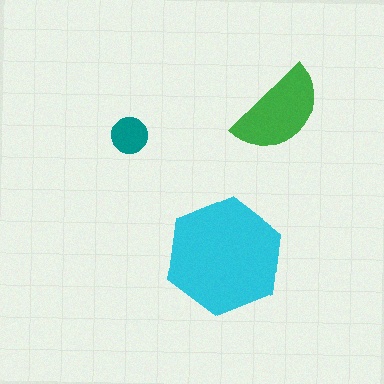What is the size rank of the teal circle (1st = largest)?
3rd.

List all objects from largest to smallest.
The cyan hexagon, the green semicircle, the teal circle.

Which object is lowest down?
The cyan hexagon is bottommost.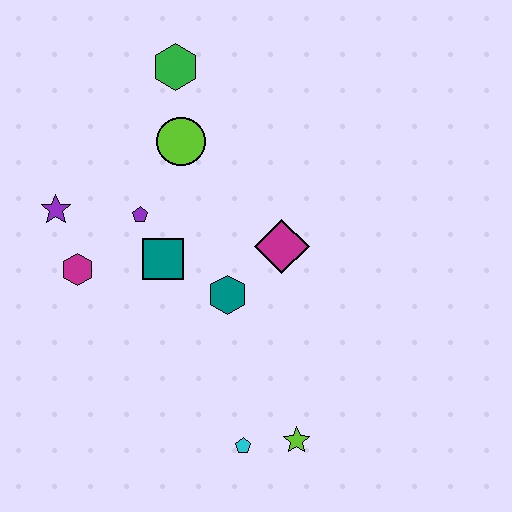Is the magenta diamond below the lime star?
No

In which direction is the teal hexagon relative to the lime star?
The teal hexagon is above the lime star.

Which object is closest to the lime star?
The cyan pentagon is closest to the lime star.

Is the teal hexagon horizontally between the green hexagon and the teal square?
No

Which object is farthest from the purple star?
The lime star is farthest from the purple star.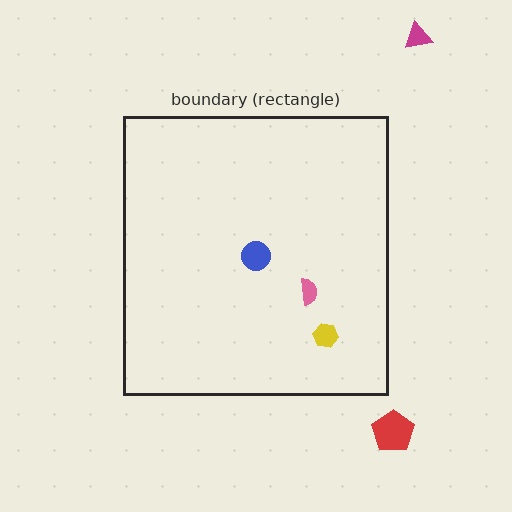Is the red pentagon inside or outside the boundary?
Outside.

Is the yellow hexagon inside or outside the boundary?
Inside.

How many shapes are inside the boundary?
3 inside, 2 outside.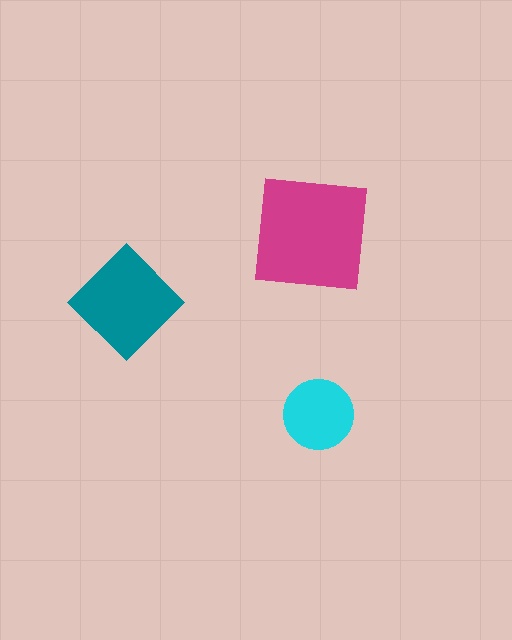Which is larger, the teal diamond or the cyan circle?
The teal diamond.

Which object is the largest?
The magenta square.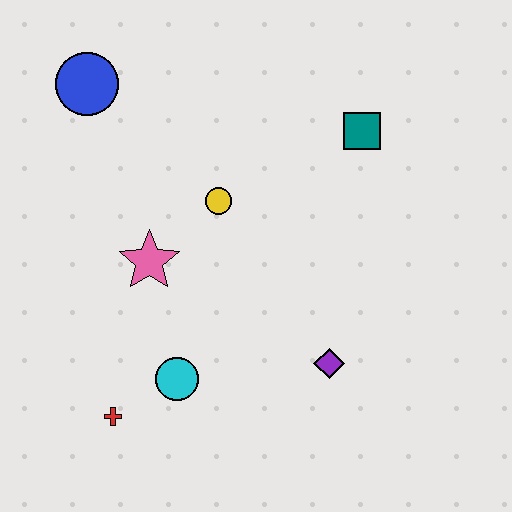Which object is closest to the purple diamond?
The cyan circle is closest to the purple diamond.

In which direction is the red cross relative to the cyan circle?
The red cross is to the left of the cyan circle.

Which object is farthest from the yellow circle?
The red cross is farthest from the yellow circle.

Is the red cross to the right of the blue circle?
Yes